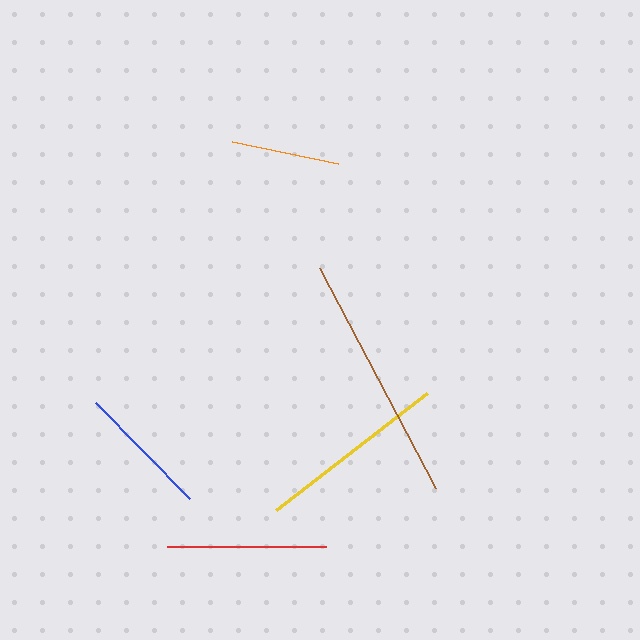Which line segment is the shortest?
The orange line is the shortest at approximately 109 pixels.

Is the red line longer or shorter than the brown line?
The brown line is longer than the red line.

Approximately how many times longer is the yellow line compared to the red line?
The yellow line is approximately 1.2 times the length of the red line.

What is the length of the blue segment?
The blue segment is approximately 134 pixels long.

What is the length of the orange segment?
The orange segment is approximately 109 pixels long.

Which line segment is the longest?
The brown line is the longest at approximately 249 pixels.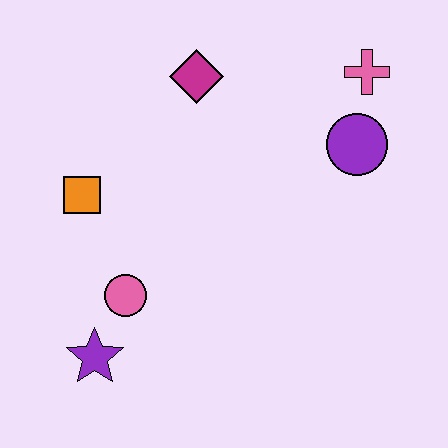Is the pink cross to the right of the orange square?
Yes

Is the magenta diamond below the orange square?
No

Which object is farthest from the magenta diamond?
The purple star is farthest from the magenta diamond.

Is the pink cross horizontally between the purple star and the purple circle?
No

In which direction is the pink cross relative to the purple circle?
The pink cross is above the purple circle.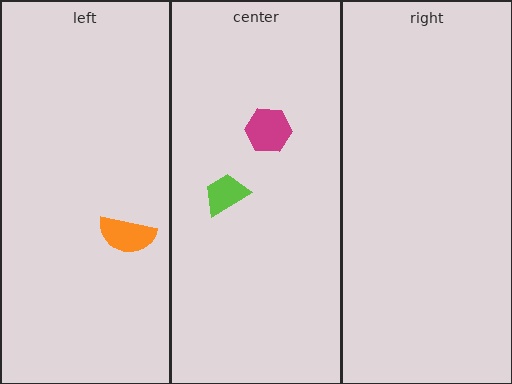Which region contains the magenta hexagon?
The center region.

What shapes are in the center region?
The magenta hexagon, the lime trapezoid.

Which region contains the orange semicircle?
The left region.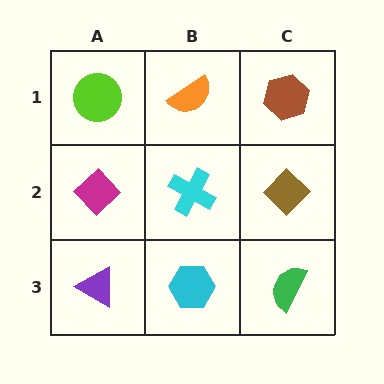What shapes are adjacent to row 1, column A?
A magenta diamond (row 2, column A), an orange semicircle (row 1, column B).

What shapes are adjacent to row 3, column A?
A magenta diamond (row 2, column A), a cyan hexagon (row 3, column B).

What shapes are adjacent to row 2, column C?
A brown hexagon (row 1, column C), a green semicircle (row 3, column C), a cyan cross (row 2, column B).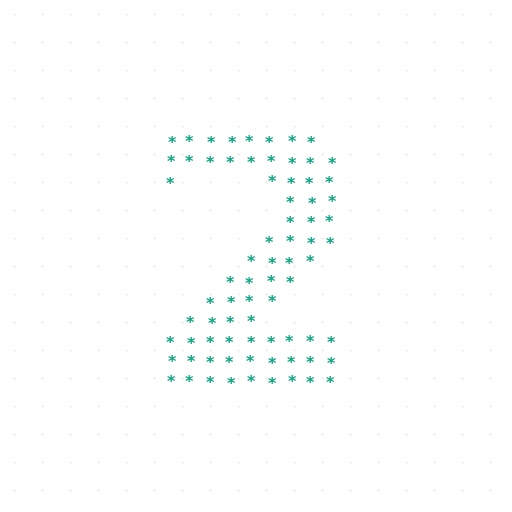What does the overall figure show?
The overall figure shows the digit 2.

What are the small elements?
The small elements are asterisks.